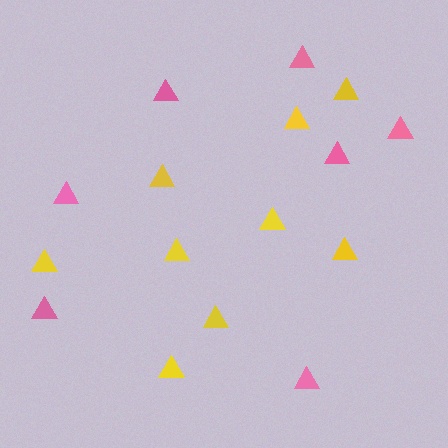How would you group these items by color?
There are 2 groups: one group of pink triangles (7) and one group of yellow triangles (9).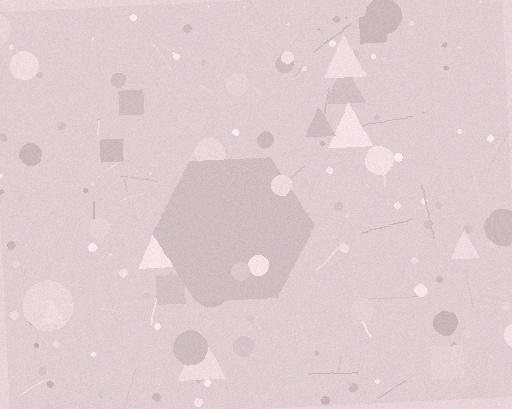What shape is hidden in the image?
A hexagon is hidden in the image.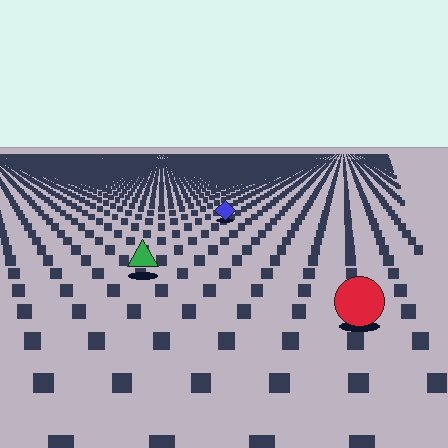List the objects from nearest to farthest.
From nearest to farthest: the red circle, the green triangle, the blue diamond.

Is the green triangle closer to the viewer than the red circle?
No. The red circle is closer — you can tell from the texture gradient: the ground texture is coarser near it.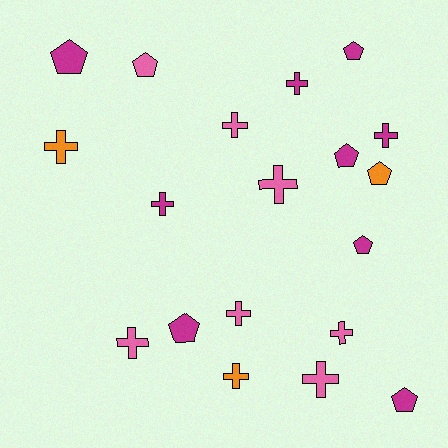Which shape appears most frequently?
Cross, with 11 objects.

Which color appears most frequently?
Magenta, with 9 objects.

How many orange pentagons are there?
There is 1 orange pentagon.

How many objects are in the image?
There are 19 objects.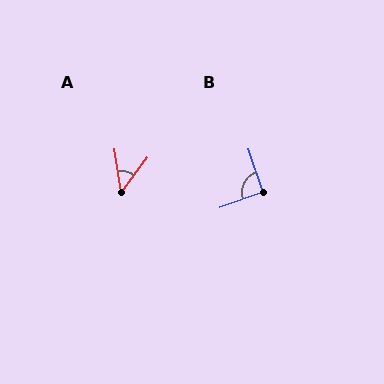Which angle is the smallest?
A, at approximately 45 degrees.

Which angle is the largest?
B, at approximately 91 degrees.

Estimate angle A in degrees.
Approximately 45 degrees.